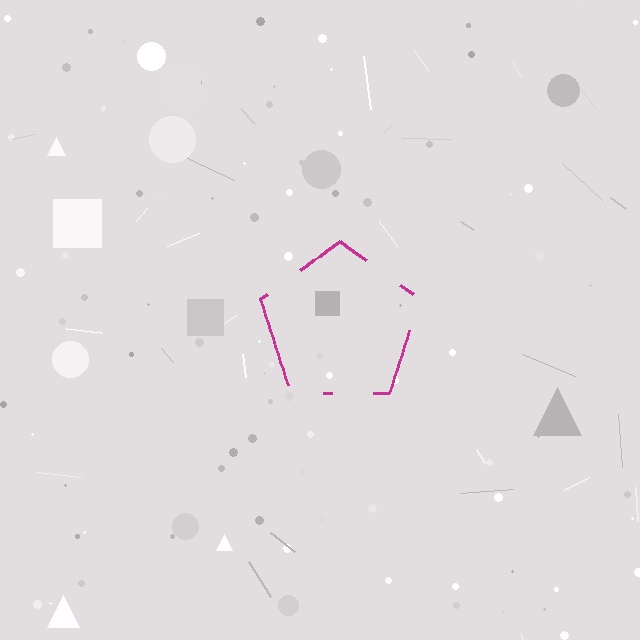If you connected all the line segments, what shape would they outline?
They would outline a pentagon.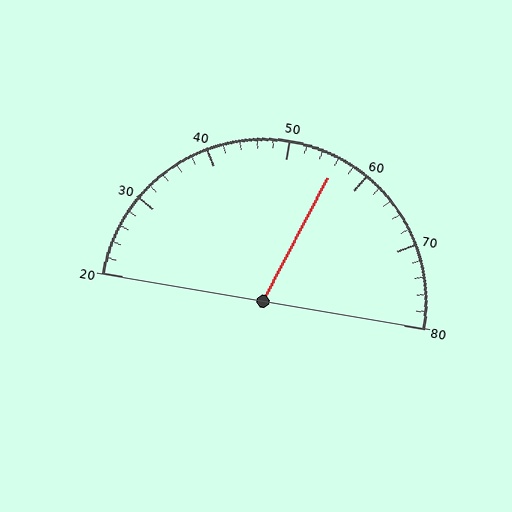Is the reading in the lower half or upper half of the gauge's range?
The reading is in the upper half of the range (20 to 80).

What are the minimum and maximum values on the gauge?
The gauge ranges from 20 to 80.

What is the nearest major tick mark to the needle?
The nearest major tick mark is 60.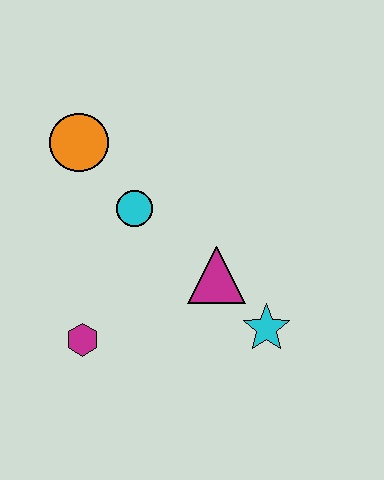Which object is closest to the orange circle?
The cyan circle is closest to the orange circle.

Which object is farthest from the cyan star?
The orange circle is farthest from the cyan star.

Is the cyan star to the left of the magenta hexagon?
No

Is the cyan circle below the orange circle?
Yes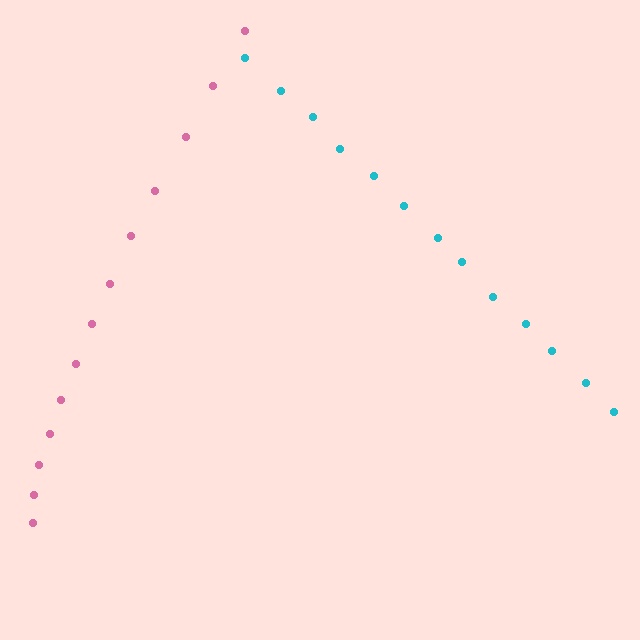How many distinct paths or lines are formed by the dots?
There are 2 distinct paths.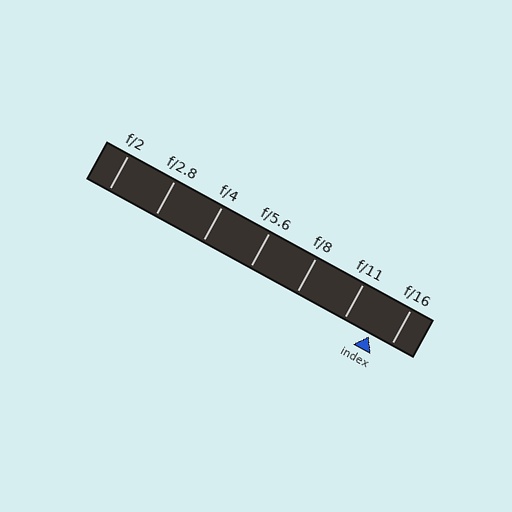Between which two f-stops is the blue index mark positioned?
The index mark is between f/11 and f/16.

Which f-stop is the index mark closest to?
The index mark is closest to f/16.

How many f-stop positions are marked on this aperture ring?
There are 7 f-stop positions marked.